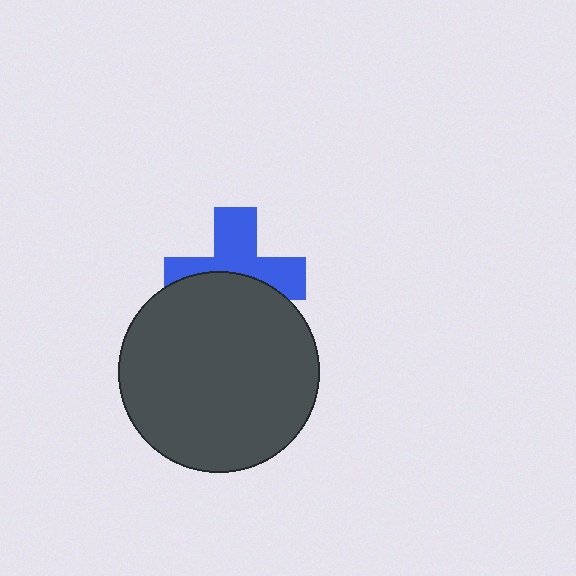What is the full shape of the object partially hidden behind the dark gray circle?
The partially hidden object is a blue cross.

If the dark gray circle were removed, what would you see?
You would see the complete blue cross.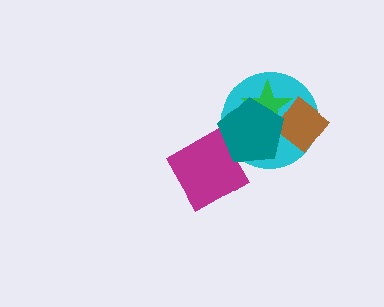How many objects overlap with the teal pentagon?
4 objects overlap with the teal pentagon.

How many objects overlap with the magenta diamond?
2 objects overlap with the magenta diamond.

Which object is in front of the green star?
The teal pentagon is in front of the green star.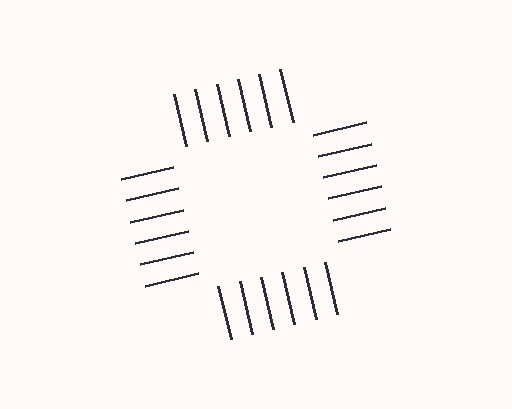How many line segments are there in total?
24 — 6 along each of the 4 edges.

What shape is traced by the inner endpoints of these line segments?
An illusory square — the line segments terminate on its edges but no continuous stroke is drawn.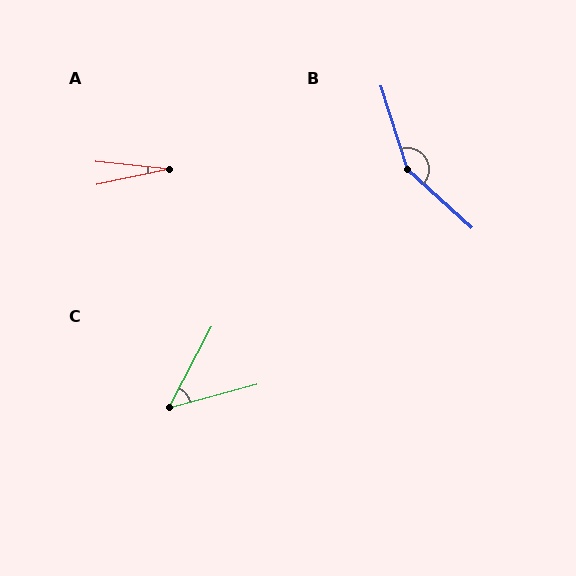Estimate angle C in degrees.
Approximately 47 degrees.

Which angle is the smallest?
A, at approximately 18 degrees.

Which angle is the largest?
B, at approximately 150 degrees.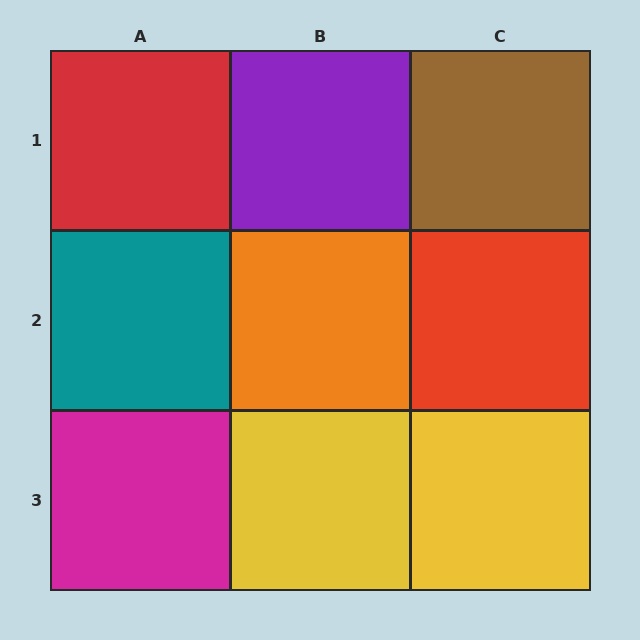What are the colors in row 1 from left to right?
Red, purple, brown.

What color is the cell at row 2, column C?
Red.